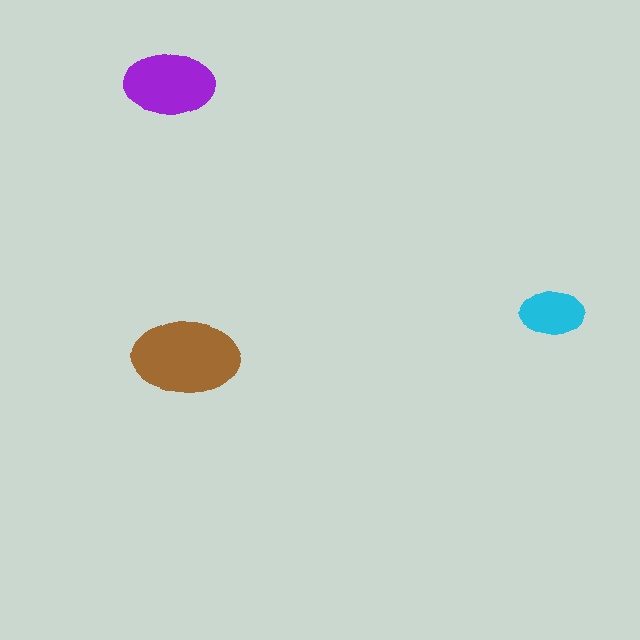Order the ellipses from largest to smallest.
the brown one, the purple one, the cyan one.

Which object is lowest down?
The brown ellipse is bottommost.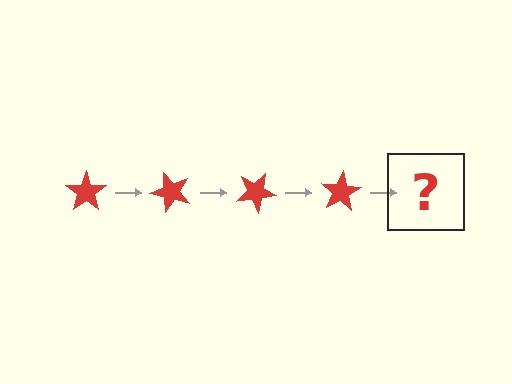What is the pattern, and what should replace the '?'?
The pattern is that the star rotates 50 degrees each step. The '?' should be a red star rotated 200 degrees.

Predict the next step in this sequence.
The next step is a red star rotated 200 degrees.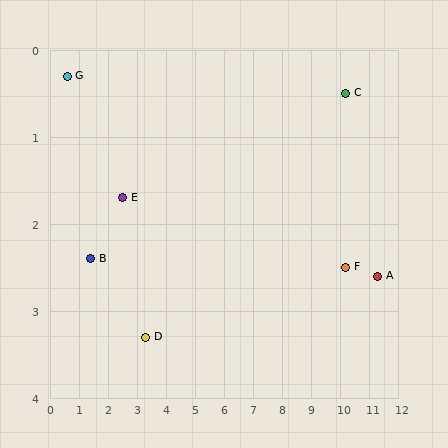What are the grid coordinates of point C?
Point C is at approximately (10.2, 0.5).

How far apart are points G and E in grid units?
Points G and E are about 2.4 grid units apart.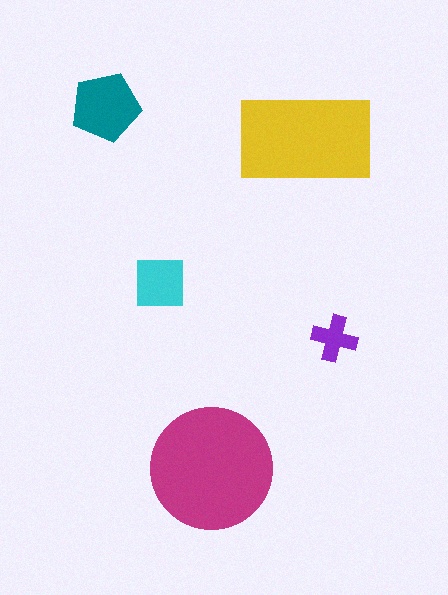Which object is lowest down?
The magenta circle is bottommost.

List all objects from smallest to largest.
The purple cross, the cyan square, the teal pentagon, the yellow rectangle, the magenta circle.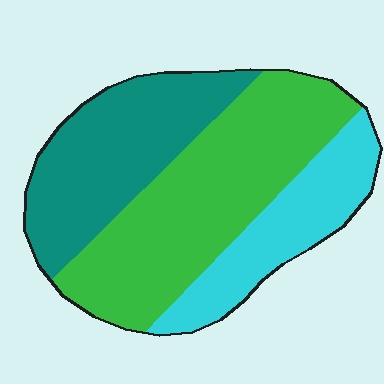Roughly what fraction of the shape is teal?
Teal covers around 30% of the shape.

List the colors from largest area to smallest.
From largest to smallest: green, teal, cyan.